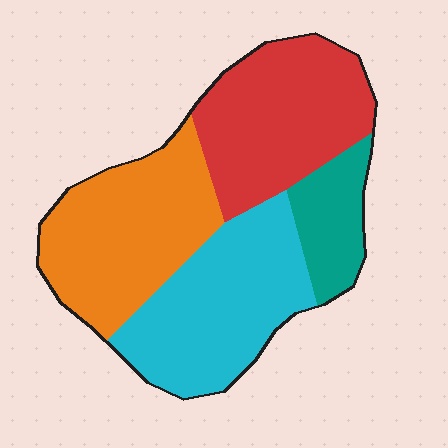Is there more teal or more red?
Red.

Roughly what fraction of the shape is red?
Red takes up about one quarter (1/4) of the shape.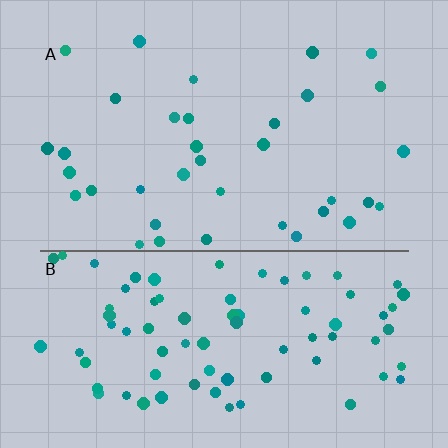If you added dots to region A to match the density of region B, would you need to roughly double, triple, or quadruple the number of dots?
Approximately double.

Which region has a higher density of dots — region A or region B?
B (the bottom).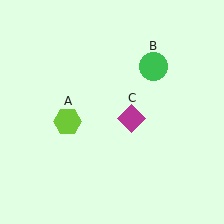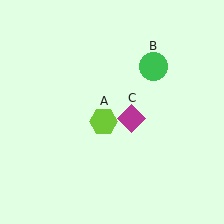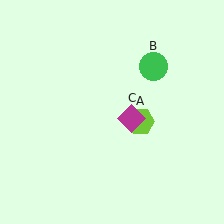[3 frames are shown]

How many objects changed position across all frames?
1 object changed position: lime hexagon (object A).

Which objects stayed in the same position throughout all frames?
Green circle (object B) and magenta diamond (object C) remained stationary.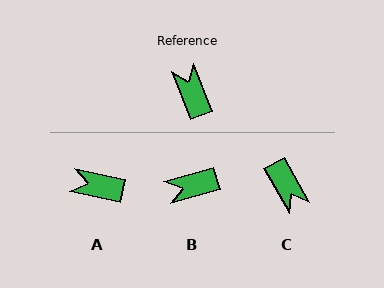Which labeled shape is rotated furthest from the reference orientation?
C, about 172 degrees away.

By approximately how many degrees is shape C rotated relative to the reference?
Approximately 172 degrees clockwise.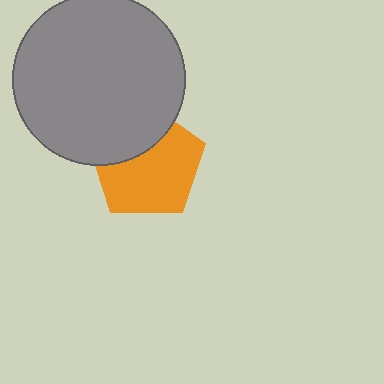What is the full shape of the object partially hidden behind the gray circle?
The partially hidden object is an orange pentagon.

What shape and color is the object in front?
The object in front is a gray circle.